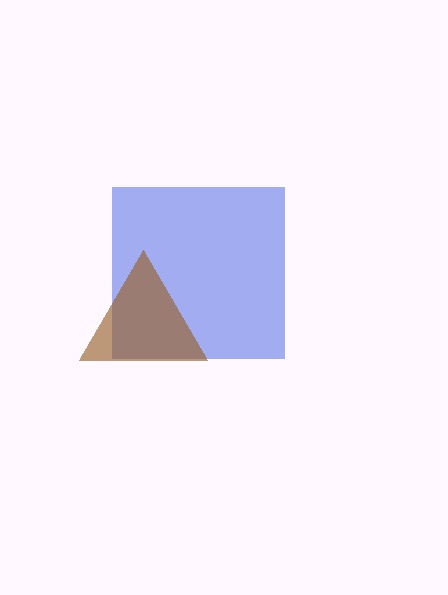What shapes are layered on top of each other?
The layered shapes are: a blue square, a brown triangle.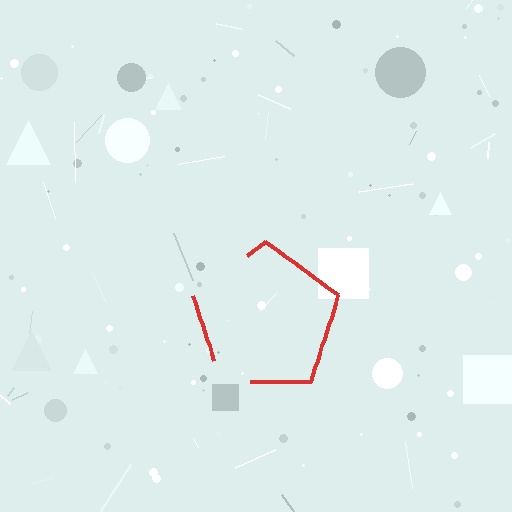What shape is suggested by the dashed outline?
The dashed outline suggests a pentagon.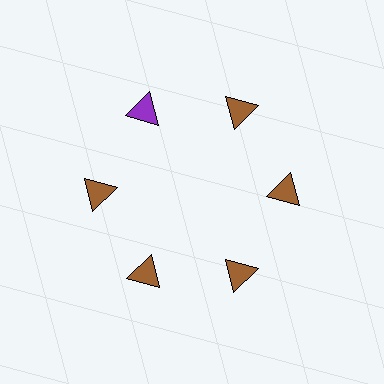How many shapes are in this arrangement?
There are 6 shapes arranged in a ring pattern.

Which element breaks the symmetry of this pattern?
The purple triangle at roughly the 11 o'clock position breaks the symmetry. All other shapes are brown triangles.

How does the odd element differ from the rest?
It has a different color: purple instead of brown.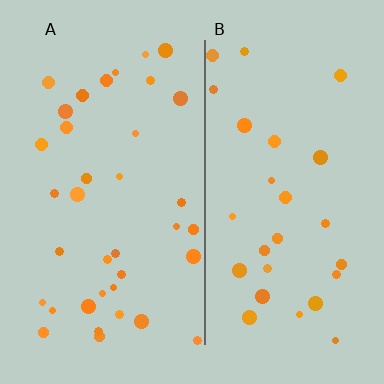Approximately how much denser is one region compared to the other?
Approximately 1.3× — region A over region B.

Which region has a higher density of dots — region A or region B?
A (the left).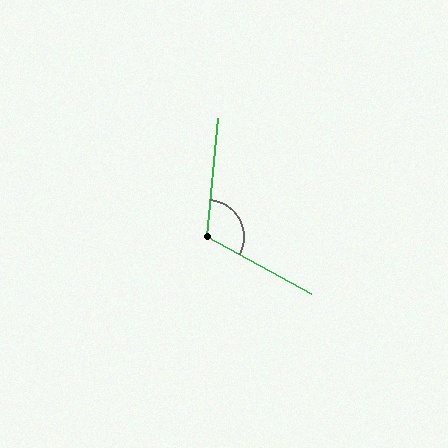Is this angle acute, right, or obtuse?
It is obtuse.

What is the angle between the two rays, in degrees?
Approximately 113 degrees.